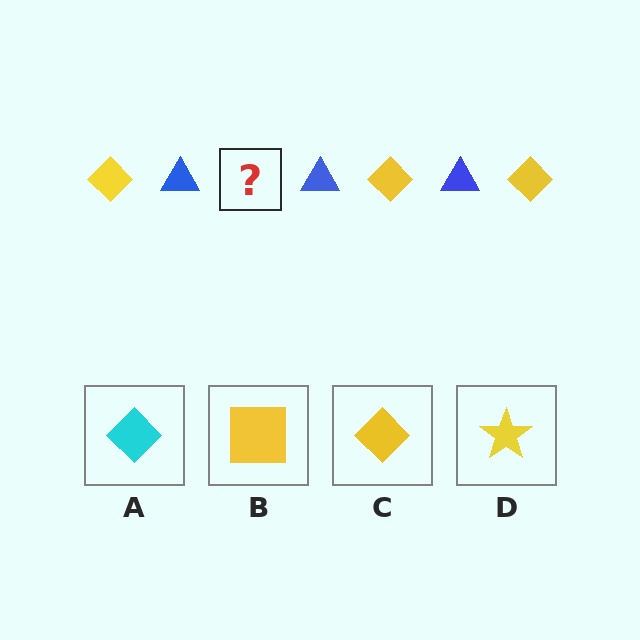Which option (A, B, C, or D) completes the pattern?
C.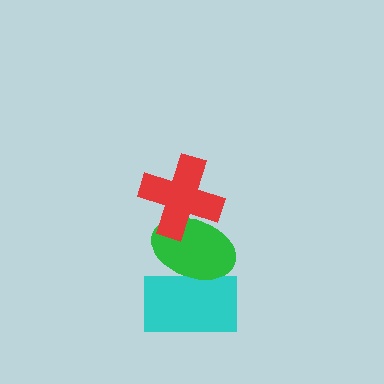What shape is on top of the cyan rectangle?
The green ellipse is on top of the cyan rectangle.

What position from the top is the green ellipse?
The green ellipse is 2nd from the top.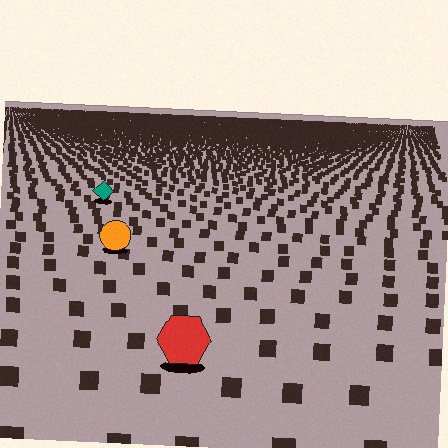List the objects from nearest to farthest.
From nearest to farthest: the red hexagon, the orange circle, the teal diamond.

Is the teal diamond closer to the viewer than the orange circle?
No. The orange circle is closer — you can tell from the texture gradient: the ground texture is coarser near it.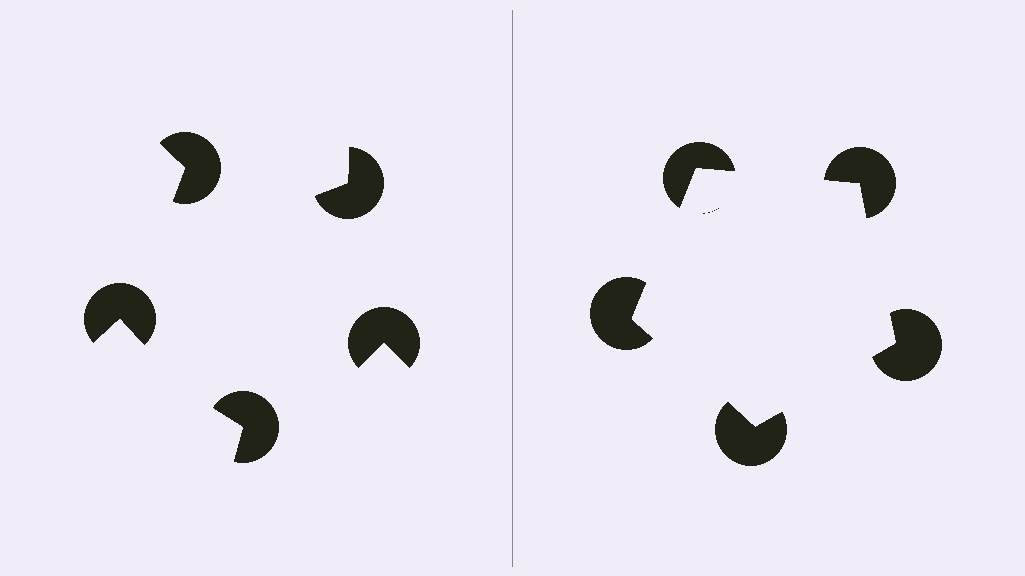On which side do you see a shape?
An illusory pentagon appears on the right side. On the left side the wedge cuts are rotated, so no coherent shape forms.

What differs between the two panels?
The pac-man discs are positioned identically on both sides; only the wedge orientations differ. On the right they align to a pentagon; on the left they are misaligned.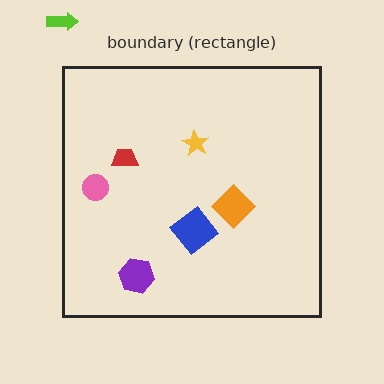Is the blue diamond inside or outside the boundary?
Inside.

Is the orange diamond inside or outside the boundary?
Inside.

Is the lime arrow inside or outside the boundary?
Outside.